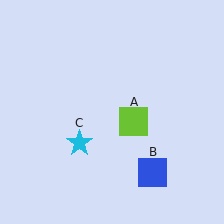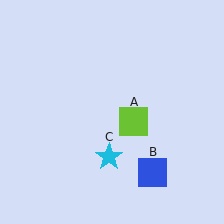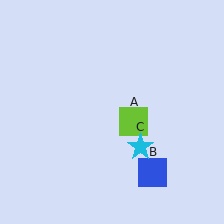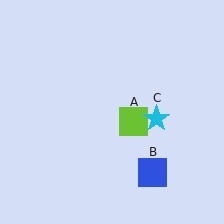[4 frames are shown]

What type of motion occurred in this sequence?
The cyan star (object C) rotated counterclockwise around the center of the scene.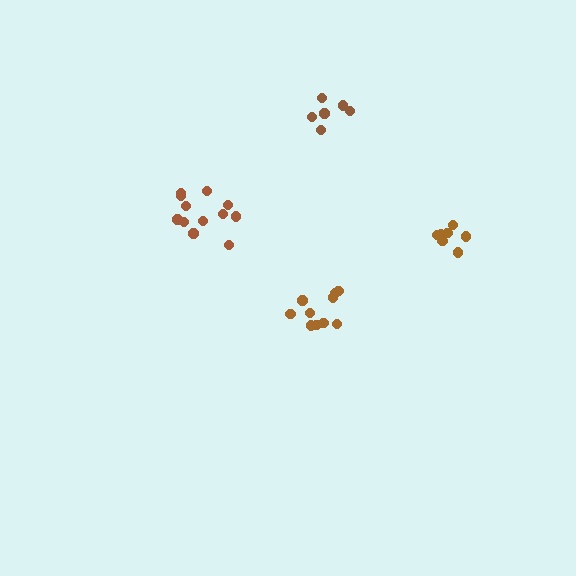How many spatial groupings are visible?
There are 4 spatial groupings.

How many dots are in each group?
Group 1: 12 dots, Group 2: 7 dots, Group 3: 10 dots, Group 4: 6 dots (35 total).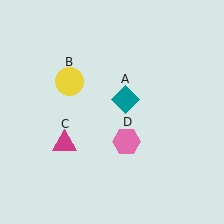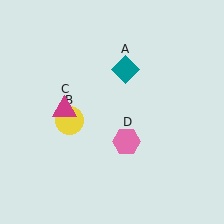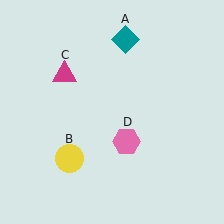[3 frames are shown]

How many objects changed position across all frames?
3 objects changed position: teal diamond (object A), yellow circle (object B), magenta triangle (object C).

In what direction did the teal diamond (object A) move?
The teal diamond (object A) moved up.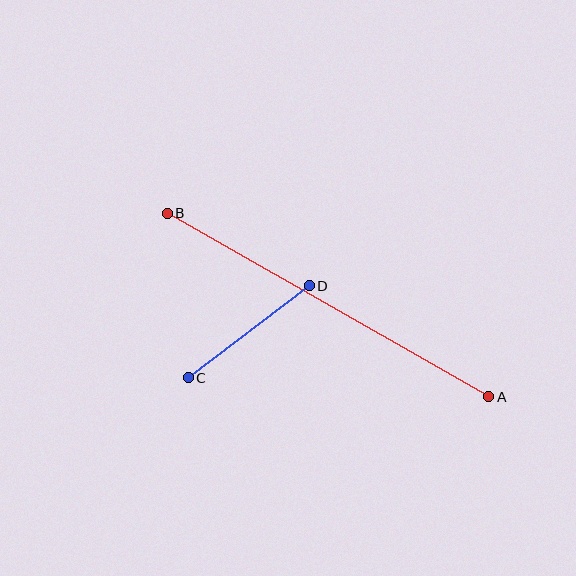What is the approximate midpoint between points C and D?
The midpoint is at approximately (249, 332) pixels.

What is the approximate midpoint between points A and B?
The midpoint is at approximately (328, 305) pixels.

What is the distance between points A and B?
The distance is approximately 370 pixels.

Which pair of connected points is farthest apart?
Points A and B are farthest apart.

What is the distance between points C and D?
The distance is approximately 152 pixels.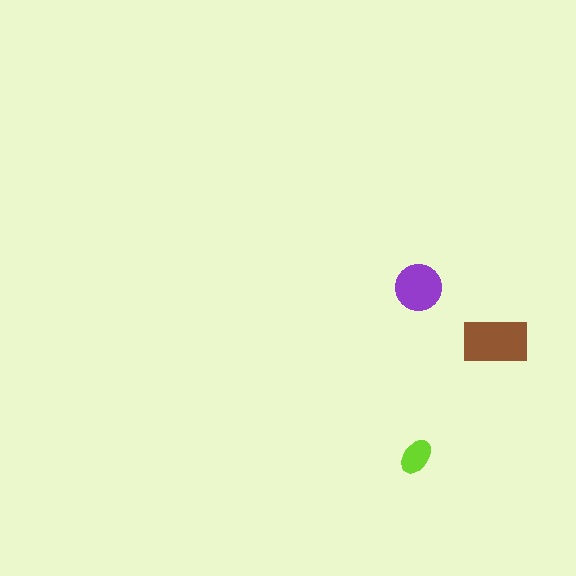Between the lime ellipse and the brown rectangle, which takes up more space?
The brown rectangle.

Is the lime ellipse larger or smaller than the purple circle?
Smaller.